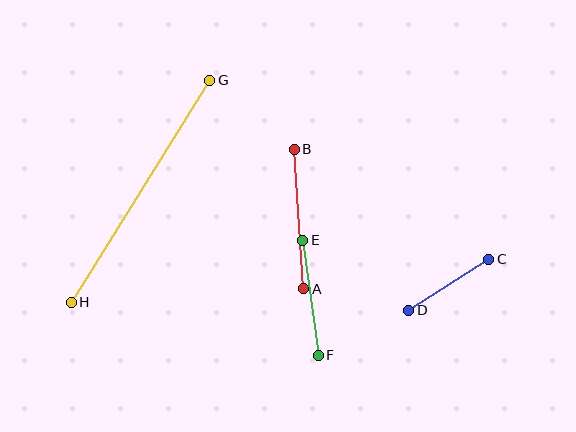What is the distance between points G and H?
The distance is approximately 262 pixels.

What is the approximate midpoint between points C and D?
The midpoint is at approximately (449, 285) pixels.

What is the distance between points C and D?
The distance is approximately 95 pixels.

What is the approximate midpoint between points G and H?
The midpoint is at approximately (140, 191) pixels.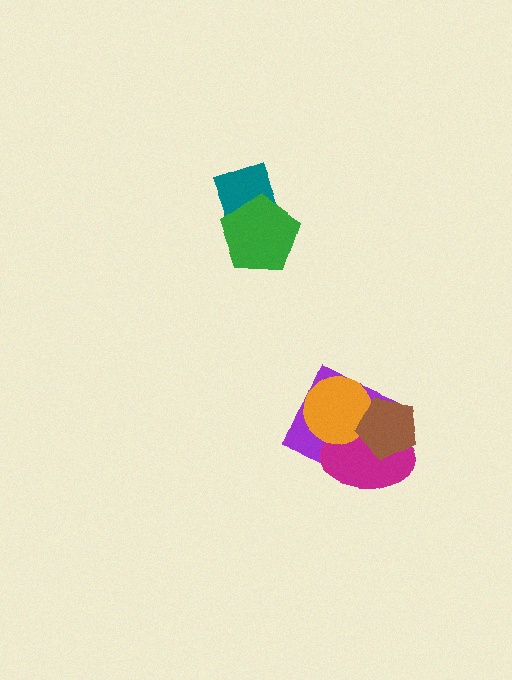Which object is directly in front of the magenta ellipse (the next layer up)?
The orange circle is directly in front of the magenta ellipse.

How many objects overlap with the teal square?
1 object overlaps with the teal square.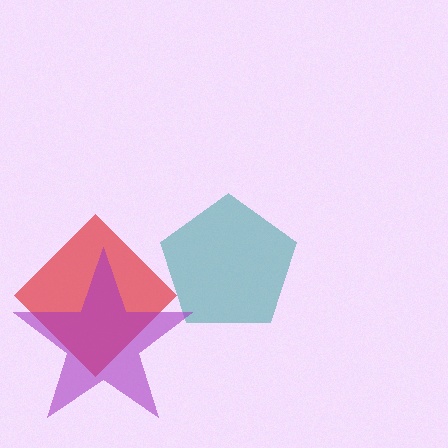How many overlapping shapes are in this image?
There are 3 overlapping shapes in the image.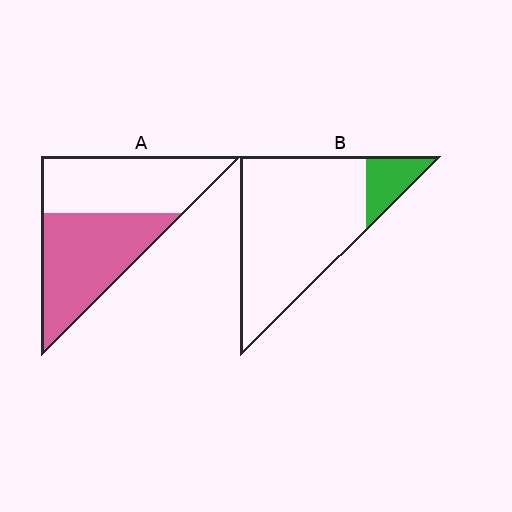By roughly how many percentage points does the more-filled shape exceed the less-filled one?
By roughly 35 percentage points (A over B).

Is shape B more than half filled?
No.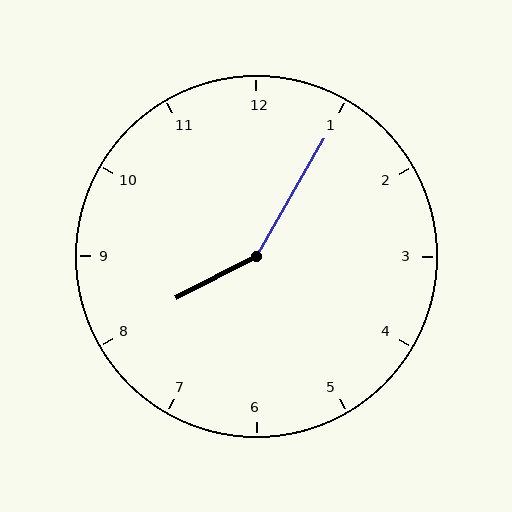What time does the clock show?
8:05.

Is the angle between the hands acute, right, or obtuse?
It is obtuse.